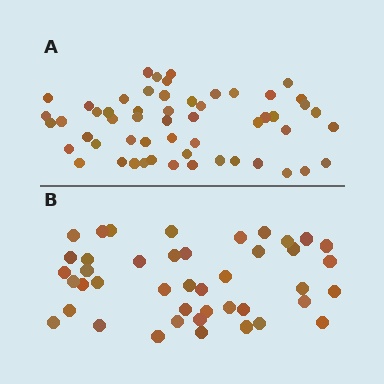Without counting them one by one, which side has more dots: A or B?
Region A (the top region) has more dots.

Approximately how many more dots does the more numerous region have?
Region A has roughly 12 or so more dots than region B.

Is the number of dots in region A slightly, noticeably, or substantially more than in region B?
Region A has noticeably more, but not dramatically so. The ratio is roughly 1.3 to 1.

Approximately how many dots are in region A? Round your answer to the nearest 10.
About 60 dots. (The exact count is 55, which rounds to 60.)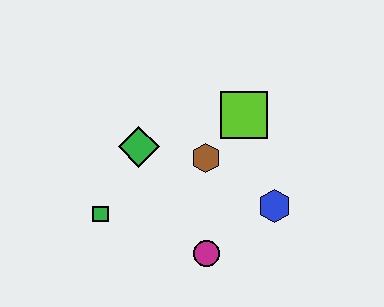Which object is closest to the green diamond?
The brown hexagon is closest to the green diamond.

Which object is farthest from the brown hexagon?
The green square is farthest from the brown hexagon.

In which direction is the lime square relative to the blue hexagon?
The lime square is above the blue hexagon.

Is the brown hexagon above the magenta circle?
Yes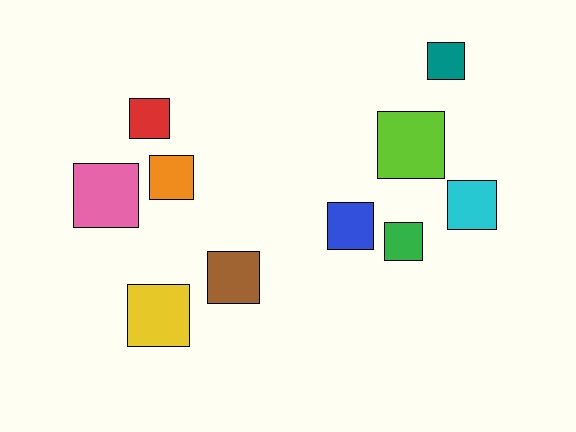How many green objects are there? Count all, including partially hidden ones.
There is 1 green object.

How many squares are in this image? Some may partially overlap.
There are 10 squares.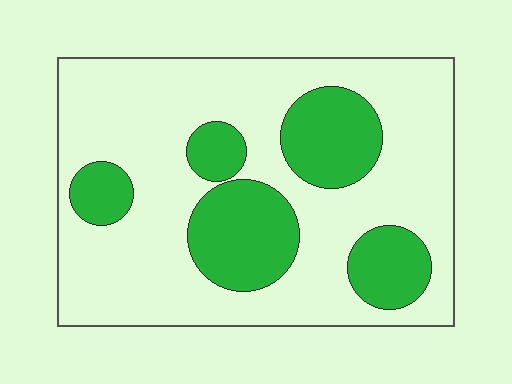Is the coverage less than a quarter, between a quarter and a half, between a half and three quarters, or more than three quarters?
Between a quarter and a half.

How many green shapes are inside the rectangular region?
5.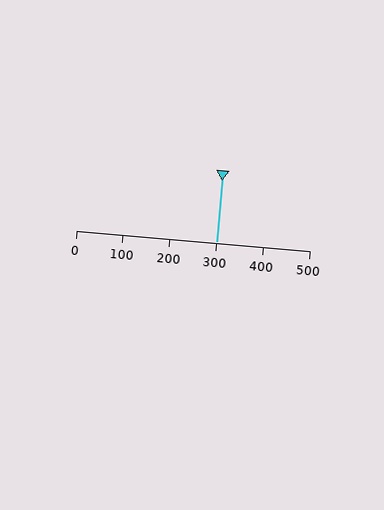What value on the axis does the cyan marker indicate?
The marker indicates approximately 300.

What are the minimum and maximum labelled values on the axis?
The axis runs from 0 to 500.